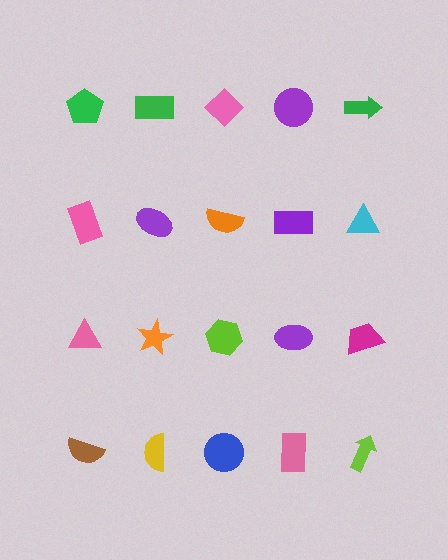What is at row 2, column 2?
A purple ellipse.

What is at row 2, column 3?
An orange semicircle.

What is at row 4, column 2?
A yellow semicircle.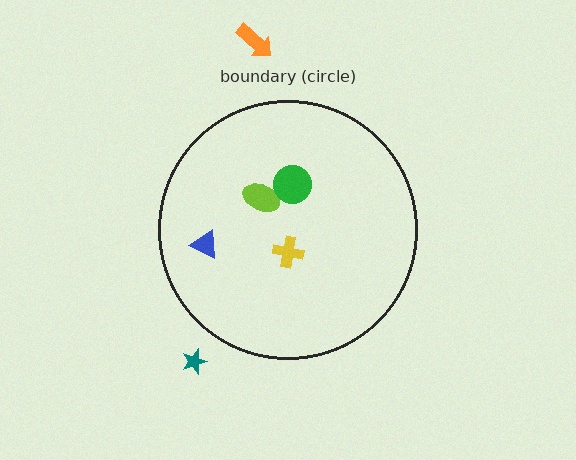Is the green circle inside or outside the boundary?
Inside.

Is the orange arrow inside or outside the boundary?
Outside.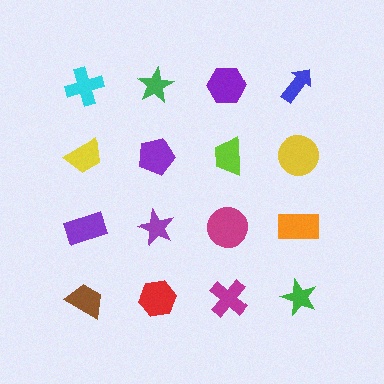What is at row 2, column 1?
A yellow trapezoid.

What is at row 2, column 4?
A yellow circle.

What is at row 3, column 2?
A purple star.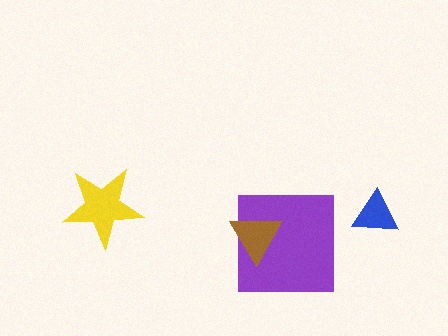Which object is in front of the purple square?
The brown triangle is in front of the purple square.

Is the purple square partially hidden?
Yes, it is partially covered by another shape.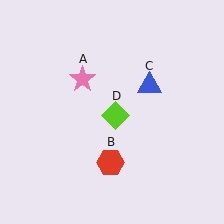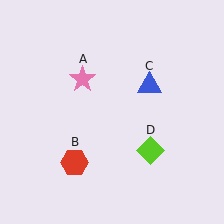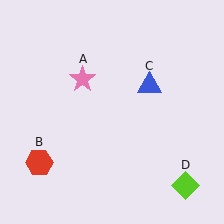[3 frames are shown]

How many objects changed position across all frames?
2 objects changed position: red hexagon (object B), lime diamond (object D).